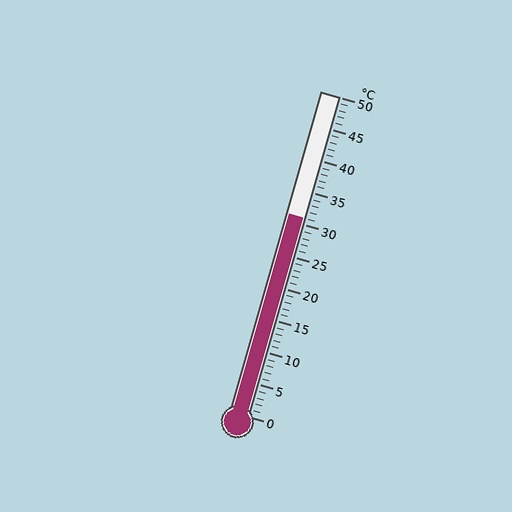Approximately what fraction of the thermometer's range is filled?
The thermometer is filled to approximately 60% of its range.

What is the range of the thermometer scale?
The thermometer scale ranges from 0°C to 50°C.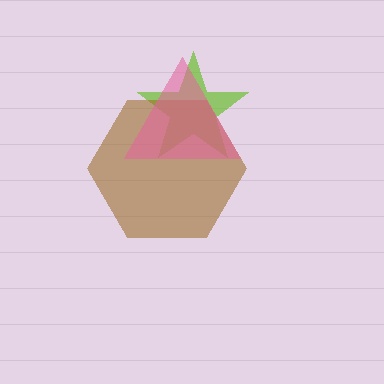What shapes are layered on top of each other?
The layered shapes are: a lime star, a brown hexagon, a pink triangle.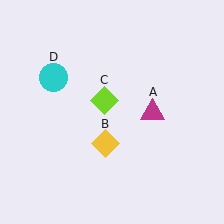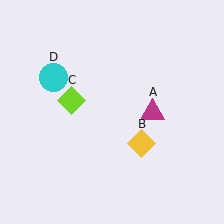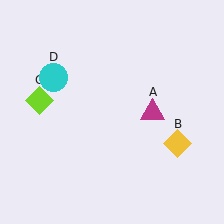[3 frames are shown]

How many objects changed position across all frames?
2 objects changed position: yellow diamond (object B), lime diamond (object C).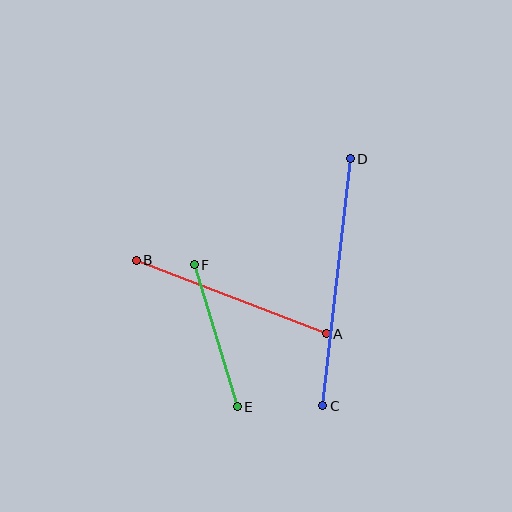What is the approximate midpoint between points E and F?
The midpoint is at approximately (216, 336) pixels.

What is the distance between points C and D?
The distance is approximately 248 pixels.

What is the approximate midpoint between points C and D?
The midpoint is at approximately (336, 282) pixels.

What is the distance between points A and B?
The distance is approximately 204 pixels.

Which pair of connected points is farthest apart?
Points C and D are farthest apart.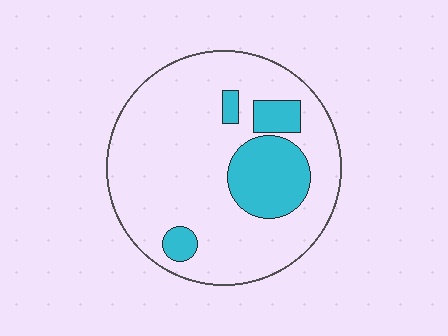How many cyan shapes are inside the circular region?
4.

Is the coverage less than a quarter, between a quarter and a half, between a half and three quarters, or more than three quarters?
Less than a quarter.